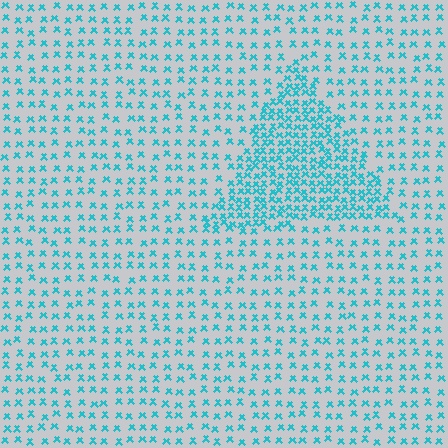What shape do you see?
I see a triangle.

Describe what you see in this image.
The image contains small cyan elements arranged at two different densities. A triangle-shaped region is visible where the elements are more densely packed than the surrounding area.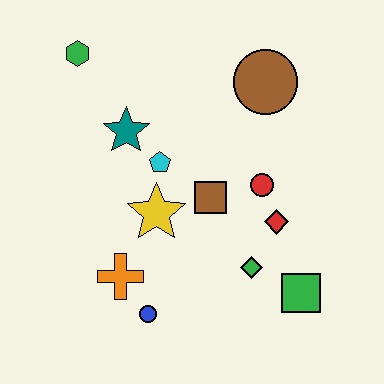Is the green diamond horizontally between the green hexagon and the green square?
Yes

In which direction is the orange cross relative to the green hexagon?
The orange cross is below the green hexagon.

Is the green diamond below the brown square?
Yes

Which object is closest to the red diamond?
The red circle is closest to the red diamond.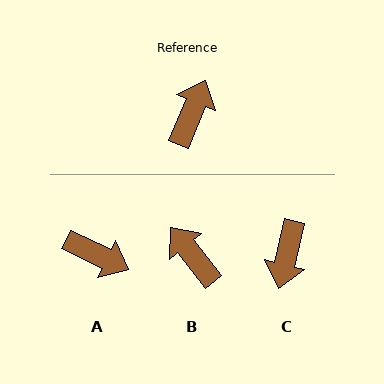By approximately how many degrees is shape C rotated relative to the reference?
Approximately 171 degrees clockwise.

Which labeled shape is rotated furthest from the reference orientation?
C, about 171 degrees away.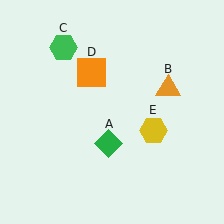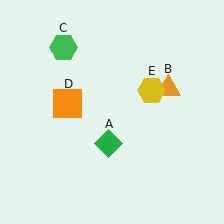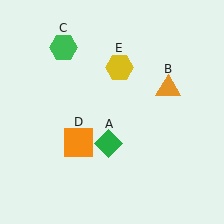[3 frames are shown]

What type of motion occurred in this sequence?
The orange square (object D), yellow hexagon (object E) rotated counterclockwise around the center of the scene.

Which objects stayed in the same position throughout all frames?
Green diamond (object A) and orange triangle (object B) and green hexagon (object C) remained stationary.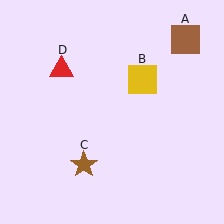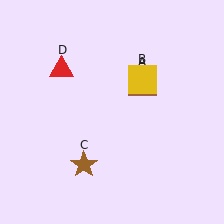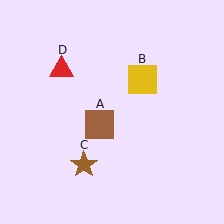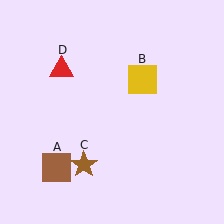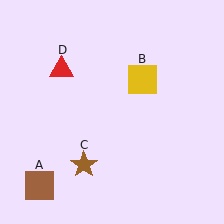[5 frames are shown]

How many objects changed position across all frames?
1 object changed position: brown square (object A).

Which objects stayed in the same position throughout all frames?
Yellow square (object B) and brown star (object C) and red triangle (object D) remained stationary.